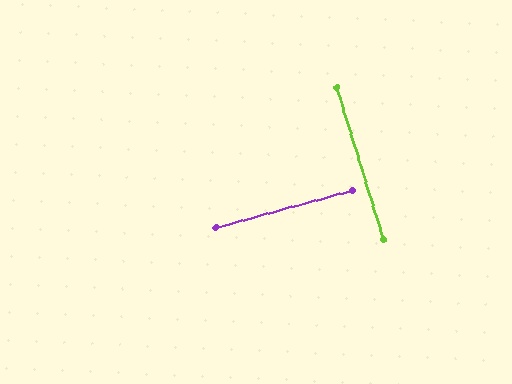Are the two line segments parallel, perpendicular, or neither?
Perpendicular — they meet at approximately 88°.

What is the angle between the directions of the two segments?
Approximately 88 degrees.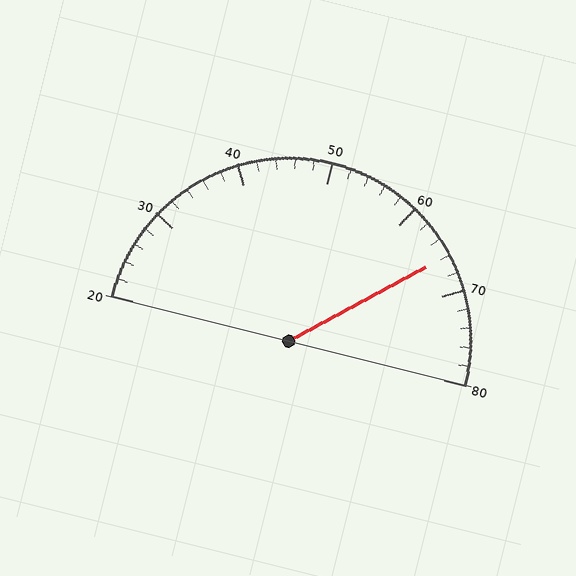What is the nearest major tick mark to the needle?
The nearest major tick mark is 70.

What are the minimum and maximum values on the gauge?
The gauge ranges from 20 to 80.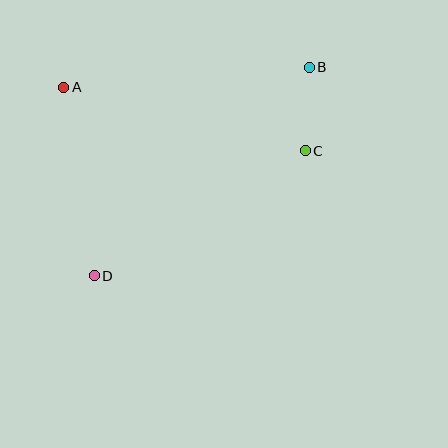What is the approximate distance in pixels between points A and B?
The distance between A and B is approximately 247 pixels.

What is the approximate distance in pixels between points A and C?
The distance between A and C is approximately 250 pixels.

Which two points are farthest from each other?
Points B and D are farthest from each other.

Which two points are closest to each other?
Points B and C are closest to each other.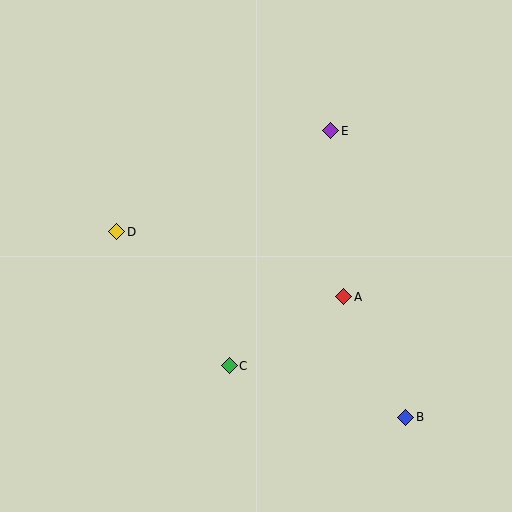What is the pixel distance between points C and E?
The distance between C and E is 256 pixels.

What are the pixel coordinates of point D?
Point D is at (117, 232).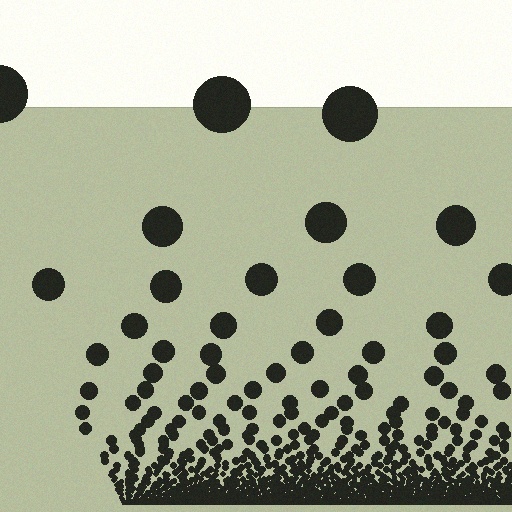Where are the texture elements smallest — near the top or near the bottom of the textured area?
Near the bottom.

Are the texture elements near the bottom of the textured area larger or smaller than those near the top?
Smaller. The gradient is inverted — elements near the bottom are smaller and denser.